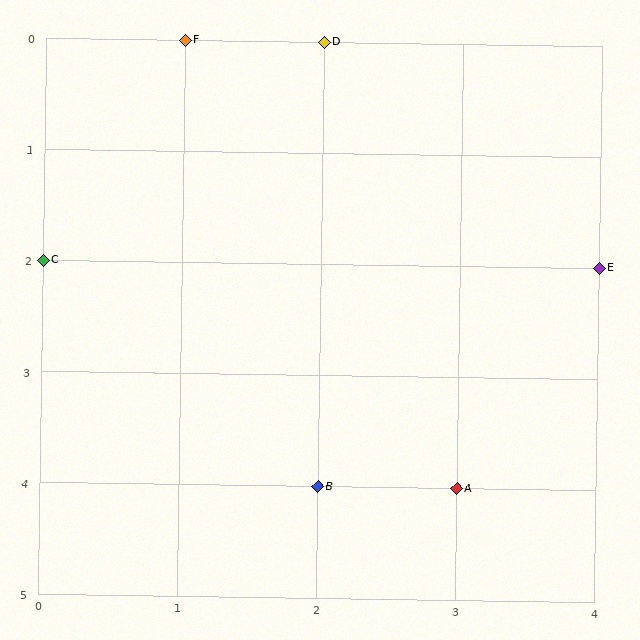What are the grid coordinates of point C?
Point C is at grid coordinates (0, 2).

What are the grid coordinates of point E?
Point E is at grid coordinates (4, 2).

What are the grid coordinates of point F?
Point F is at grid coordinates (1, 0).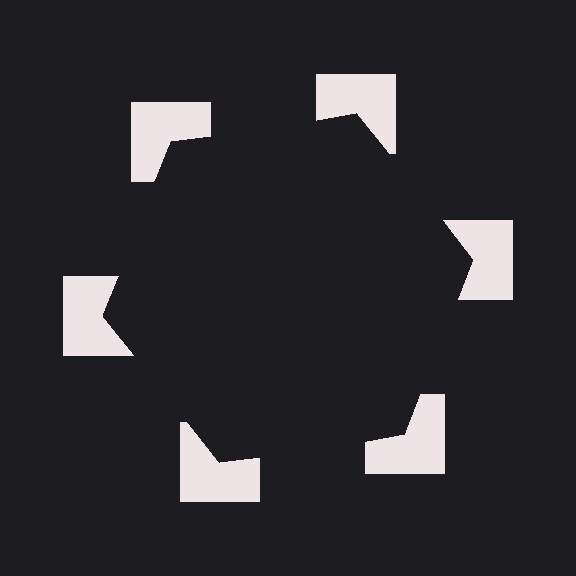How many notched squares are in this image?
There are 6 — one at each vertex of the illusory hexagon.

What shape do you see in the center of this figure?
An illusory hexagon — its edges are inferred from the aligned wedge cuts in the notched squares, not physically drawn.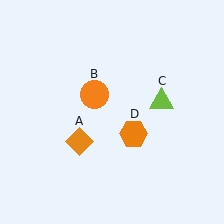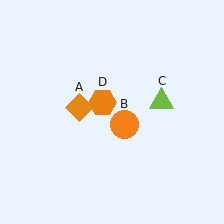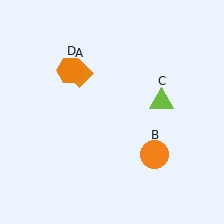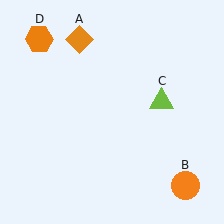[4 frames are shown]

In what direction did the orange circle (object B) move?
The orange circle (object B) moved down and to the right.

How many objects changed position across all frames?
3 objects changed position: orange diamond (object A), orange circle (object B), orange hexagon (object D).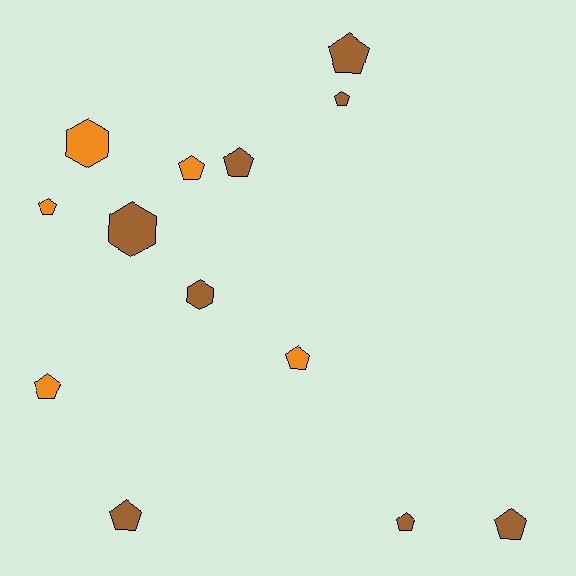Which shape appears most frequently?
Pentagon, with 10 objects.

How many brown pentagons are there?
There are 6 brown pentagons.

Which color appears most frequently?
Brown, with 8 objects.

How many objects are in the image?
There are 13 objects.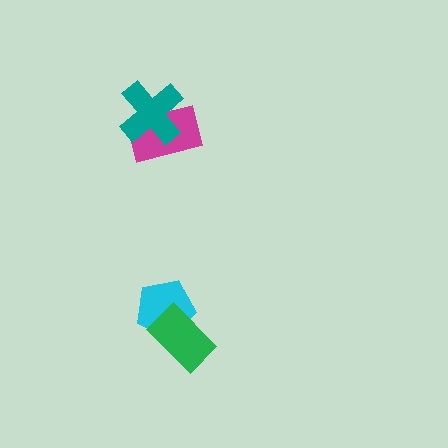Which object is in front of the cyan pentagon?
The green rectangle is in front of the cyan pentagon.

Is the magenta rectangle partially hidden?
Yes, it is partially covered by another shape.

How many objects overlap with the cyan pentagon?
1 object overlaps with the cyan pentagon.